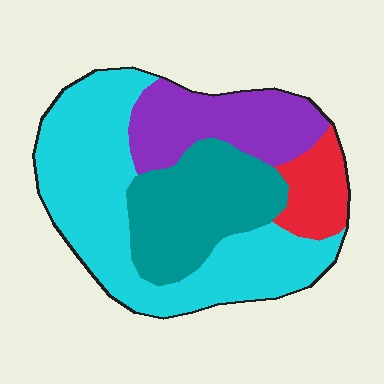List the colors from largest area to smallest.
From largest to smallest: cyan, teal, purple, red.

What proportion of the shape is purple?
Purple takes up about one fifth (1/5) of the shape.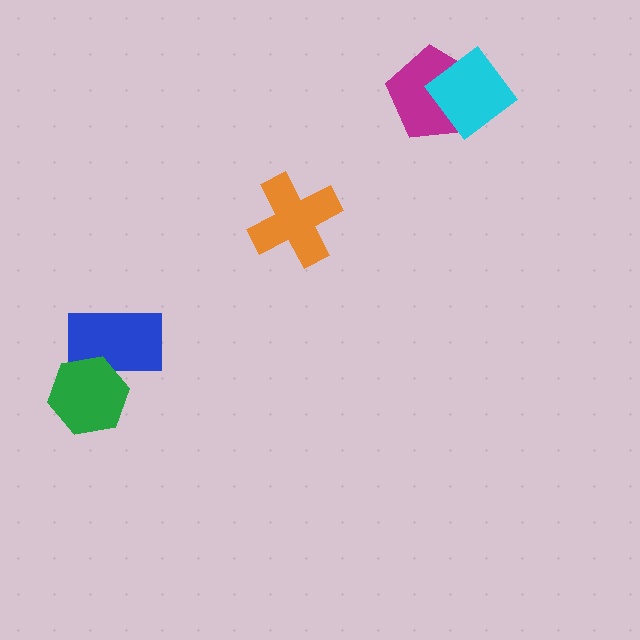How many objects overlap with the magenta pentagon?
1 object overlaps with the magenta pentagon.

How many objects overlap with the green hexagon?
1 object overlaps with the green hexagon.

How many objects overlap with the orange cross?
0 objects overlap with the orange cross.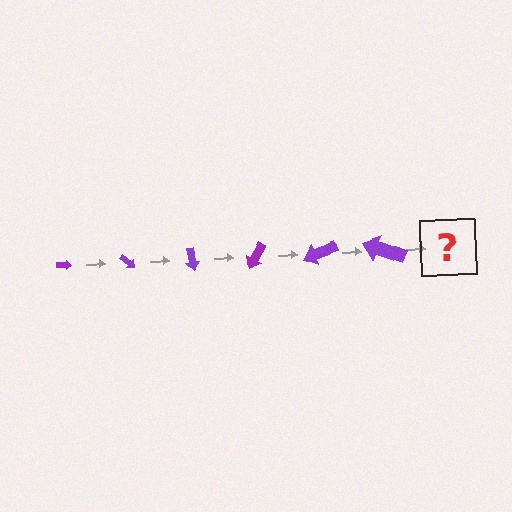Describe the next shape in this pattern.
It should be an arrow, larger than the previous one and rotated 240 degrees from the start.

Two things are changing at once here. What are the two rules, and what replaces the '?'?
The two rules are that the arrow grows larger each step and it rotates 40 degrees each step. The '?' should be an arrow, larger than the previous one and rotated 240 degrees from the start.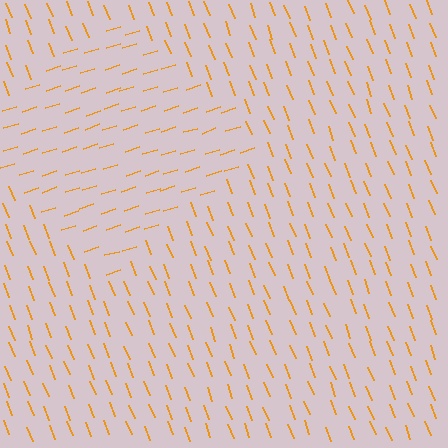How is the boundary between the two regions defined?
The boundary is defined purely by a change in line orientation (approximately 87 degrees difference). All lines are the same color and thickness.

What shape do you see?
I see a diamond.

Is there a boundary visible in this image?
Yes, there is a texture boundary formed by a change in line orientation.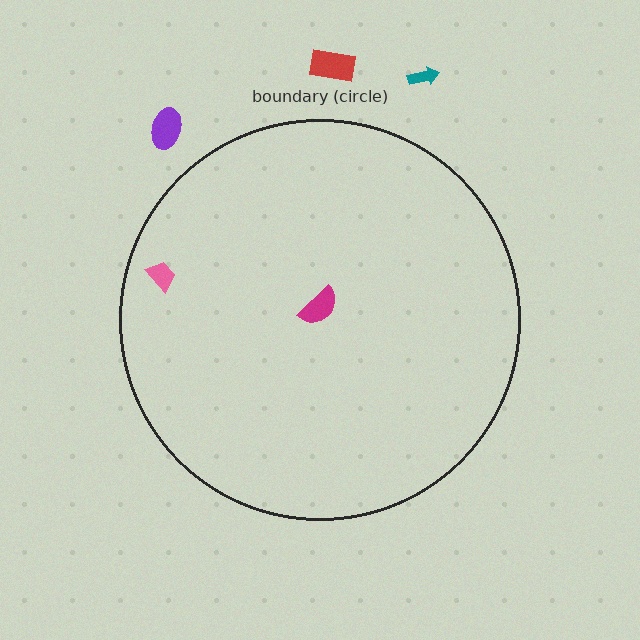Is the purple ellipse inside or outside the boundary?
Outside.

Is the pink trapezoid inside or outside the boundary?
Inside.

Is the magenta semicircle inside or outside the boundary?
Inside.